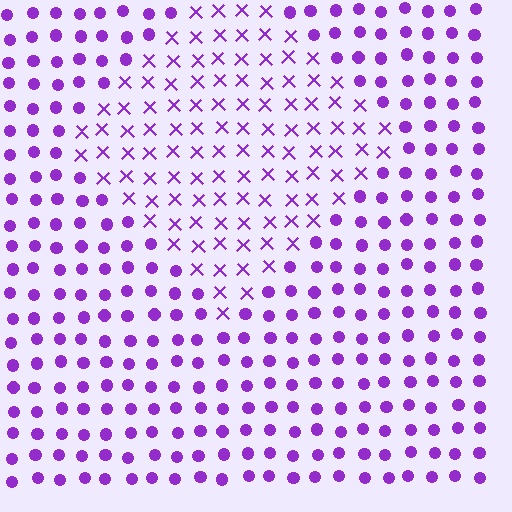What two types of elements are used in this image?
The image uses X marks inside the diamond region and circles outside it.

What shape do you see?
I see a diamond.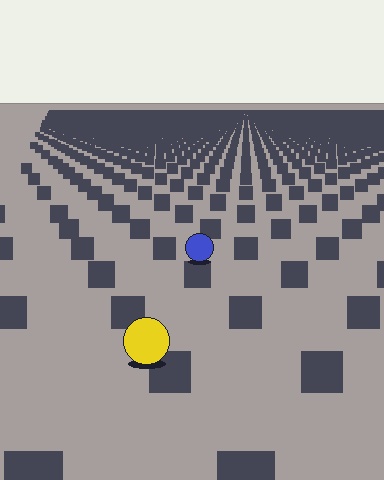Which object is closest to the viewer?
The yellow circle is closest. The texture marks near it are larger and more spread out.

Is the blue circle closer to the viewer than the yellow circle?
No. The yellow circle is closer — you can tell from the texture gradient: the ground texture is coarser near it.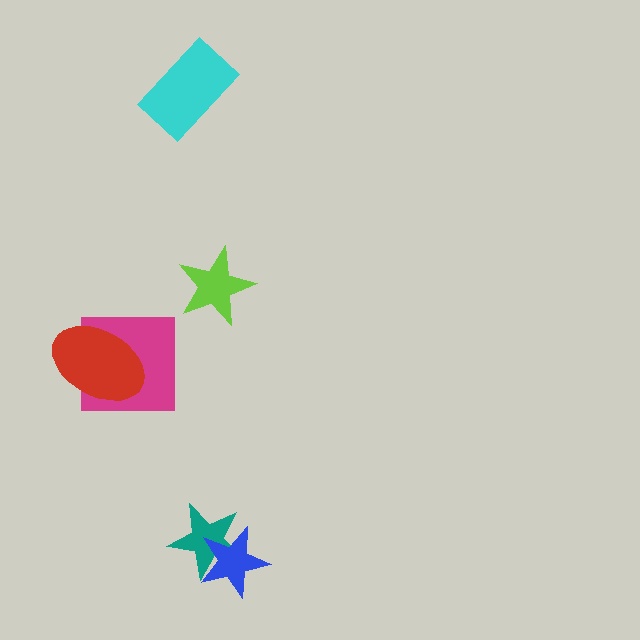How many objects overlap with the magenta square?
1 object overlaps with the magenta square.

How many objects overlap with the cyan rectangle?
0 objects overlap with the cyan rectangle.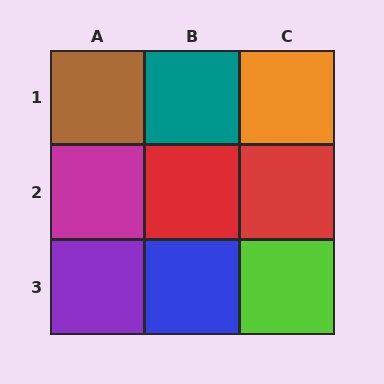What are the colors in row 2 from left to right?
Magenta, red, red.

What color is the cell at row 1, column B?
Teal.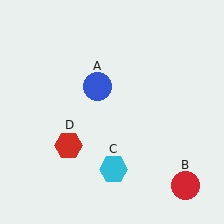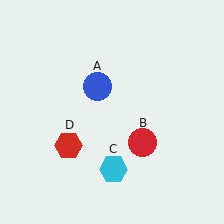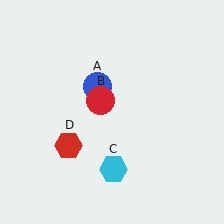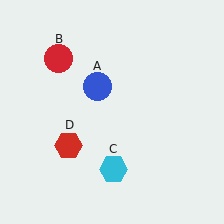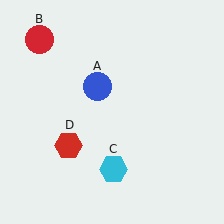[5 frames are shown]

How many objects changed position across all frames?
1 object changed position: red circle (object B).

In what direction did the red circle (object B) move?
The red circle (object B) moved up and to the left.